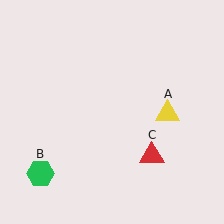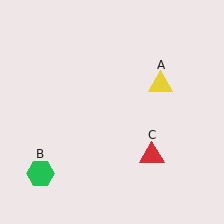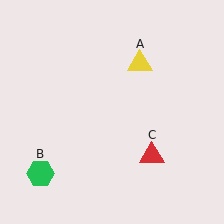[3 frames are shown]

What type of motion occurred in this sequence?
The yellow triangle (object A) rotated counterclockwise around the center of the scene.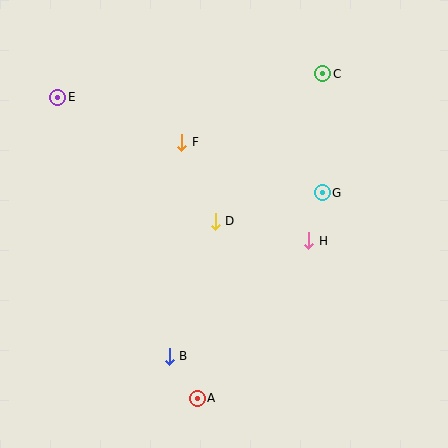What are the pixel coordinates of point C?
Point C is at (323, 74).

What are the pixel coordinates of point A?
Point A is at (197, 398).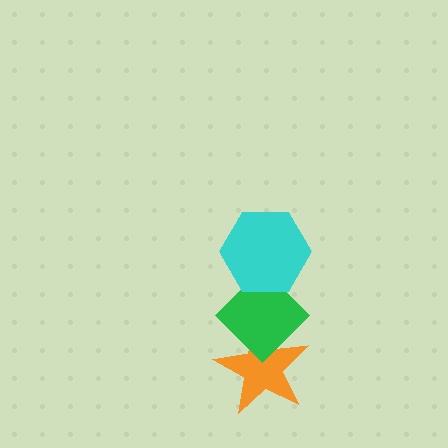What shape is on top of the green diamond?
The cyan hexagon is on top of the green diamond.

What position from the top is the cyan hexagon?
The cyan hexagon is 1st from the top.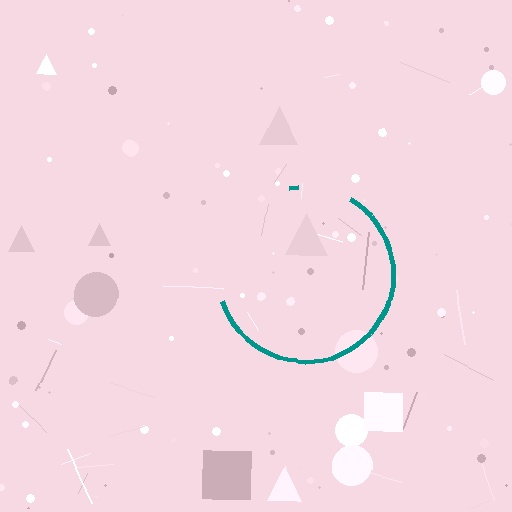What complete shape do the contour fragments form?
The contour fragments form a circle.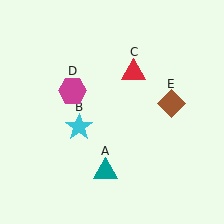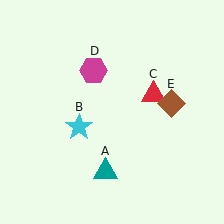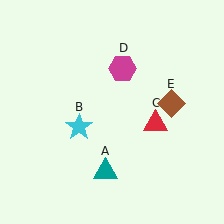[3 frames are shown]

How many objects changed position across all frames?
2 objects changed position: red triangle (object C), magenta hexagon (object D).